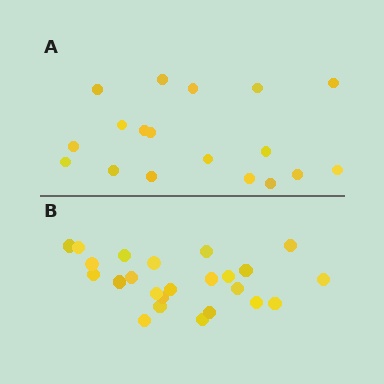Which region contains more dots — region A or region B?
Region B (the bottom region) has more dots.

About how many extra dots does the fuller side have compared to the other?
Region B has about 6 more dots than region A.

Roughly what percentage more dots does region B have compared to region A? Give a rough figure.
About 35% more.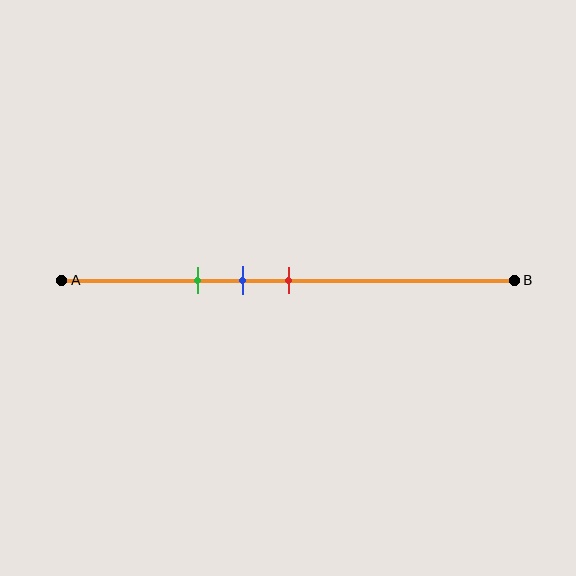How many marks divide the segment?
There are 3 marks dividing the segment.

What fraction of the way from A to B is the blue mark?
The blue mark is approximately 40% (0.4) of the way from A to B.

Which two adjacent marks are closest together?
The blue and red marks are the closest adjacent pair.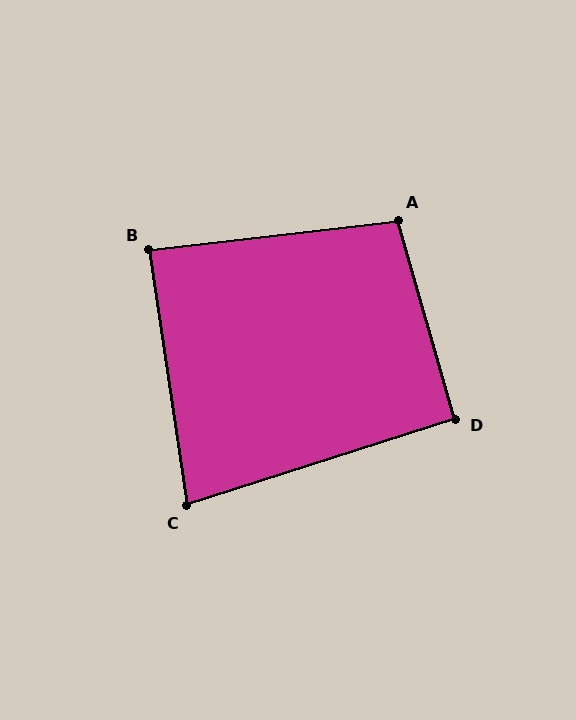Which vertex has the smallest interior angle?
C, at approximately 80 degrees.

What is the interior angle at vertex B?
Approximately 88 degrees (approximately right).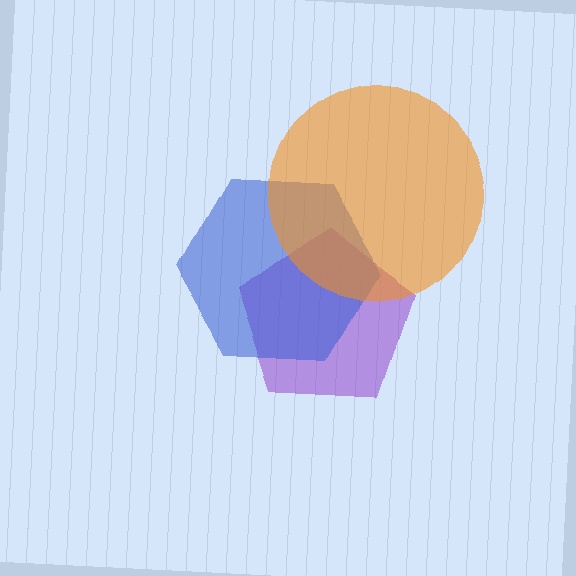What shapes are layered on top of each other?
The layered shapes are: a purple pentagon, a blue hexagon, an orange circle.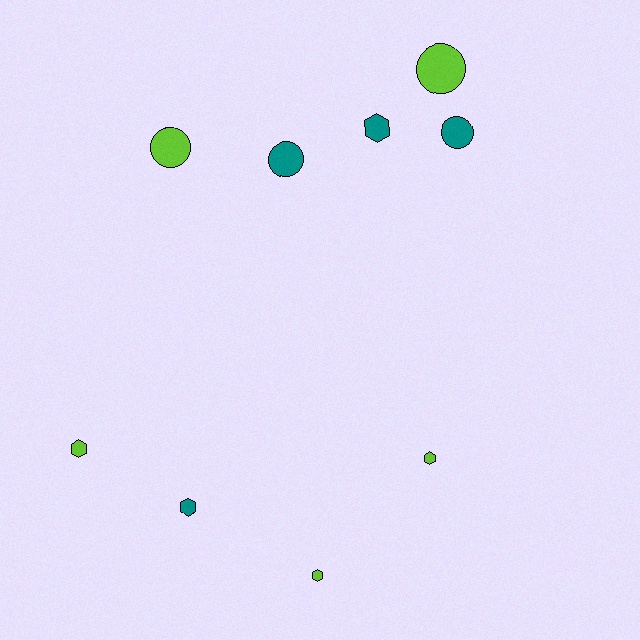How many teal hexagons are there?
There are 2 teal hexagons.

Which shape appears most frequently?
Hexagon, with 5 objects.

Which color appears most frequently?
Lime, with 5 objects.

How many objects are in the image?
There are 9 objects.